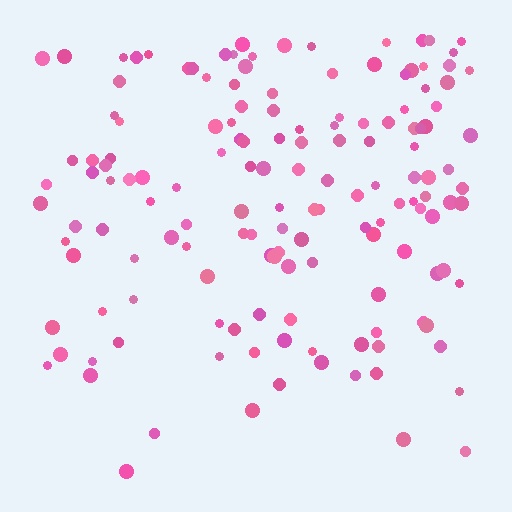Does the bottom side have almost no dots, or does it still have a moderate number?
Still a moderate number, just noticeably fewer than the top.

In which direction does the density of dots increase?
From bottom to top, with the top side densest.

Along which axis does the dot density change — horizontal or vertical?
Vertical.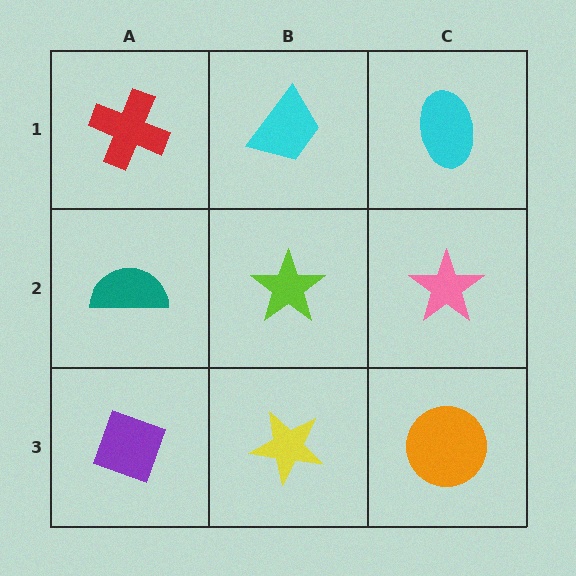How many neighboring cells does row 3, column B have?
3.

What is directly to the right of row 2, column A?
A lime star.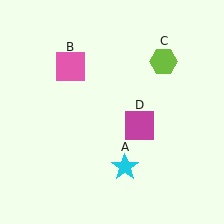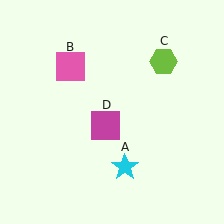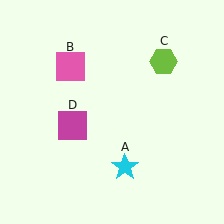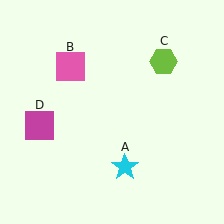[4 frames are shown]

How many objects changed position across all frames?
1 object changed position: magenta square (object D).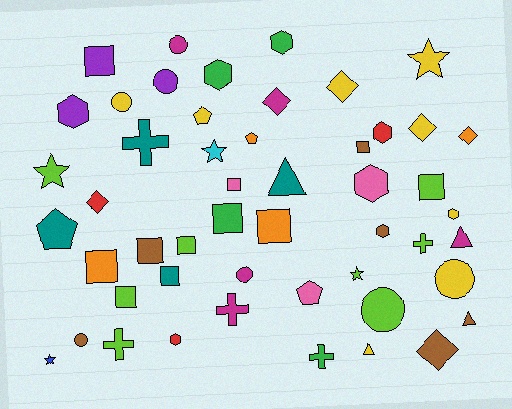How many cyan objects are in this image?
There is 1 cyan object.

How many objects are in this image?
There are 50 objects.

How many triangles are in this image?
There are 4 triangles.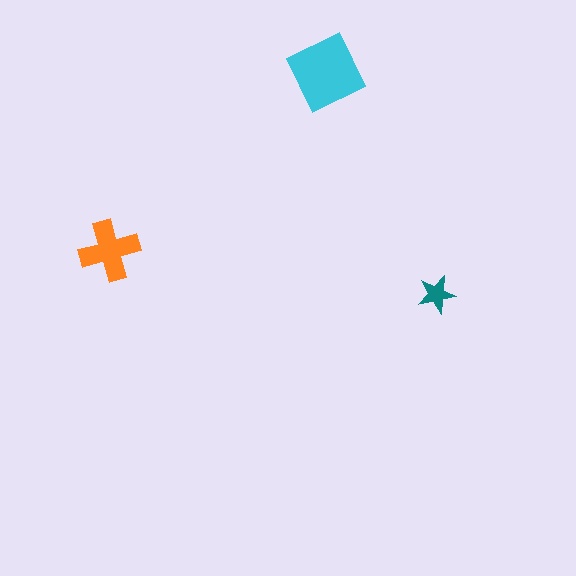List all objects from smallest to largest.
The teal star, the orange cross, the cyan diamond.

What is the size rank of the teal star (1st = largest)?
3rd.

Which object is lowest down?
The teal star is bottommost.